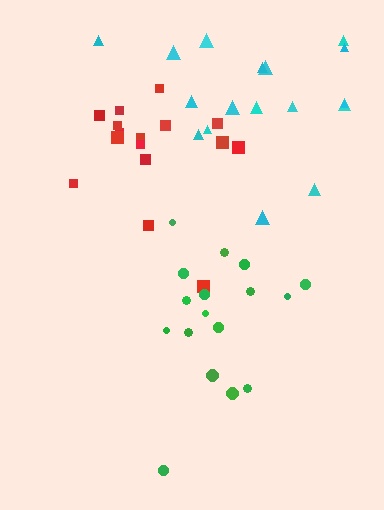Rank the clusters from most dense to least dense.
green, red, cyan.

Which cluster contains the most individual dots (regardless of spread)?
Green (17).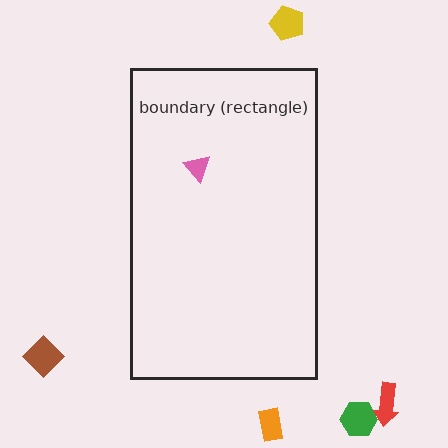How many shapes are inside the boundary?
1 inside, 5 outside.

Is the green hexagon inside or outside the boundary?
Outside.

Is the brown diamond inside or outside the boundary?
Outside.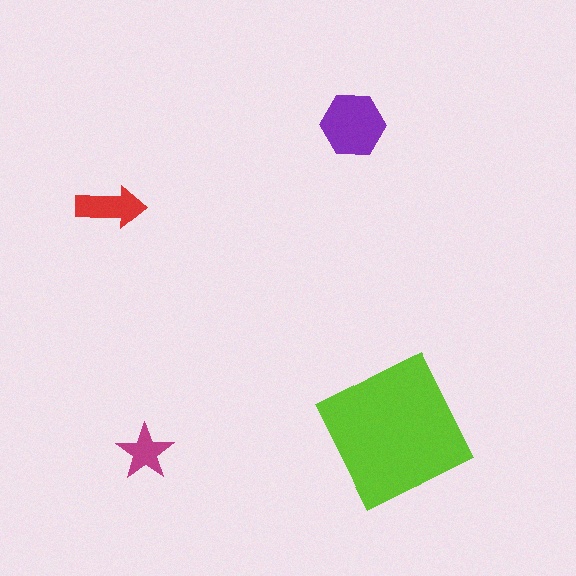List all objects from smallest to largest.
The magenta star, the red arrow, the purple hexagon, the lime square.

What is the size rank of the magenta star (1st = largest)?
4th.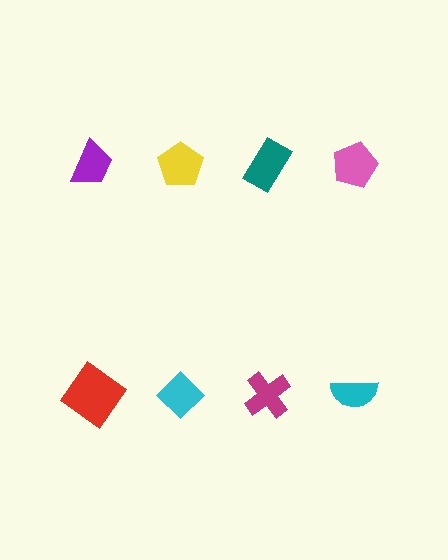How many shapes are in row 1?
4 shapes.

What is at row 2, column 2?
A cyan diamond.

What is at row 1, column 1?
A purple trapezoid.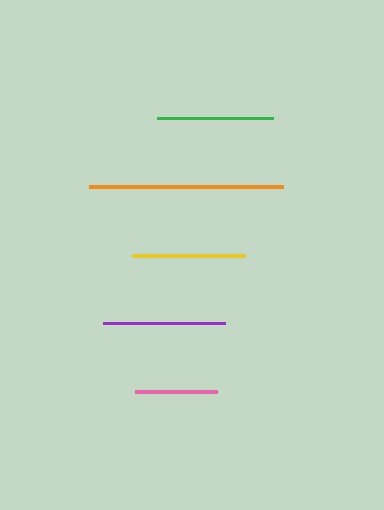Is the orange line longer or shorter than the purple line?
The orange line is longer than the purple line.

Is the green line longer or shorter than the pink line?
The green line is longer than the pink line.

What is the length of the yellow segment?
The yellow segment is approximately 114 pixels long.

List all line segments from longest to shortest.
From longest to shortest: orange, purple, green, yellow, pink.